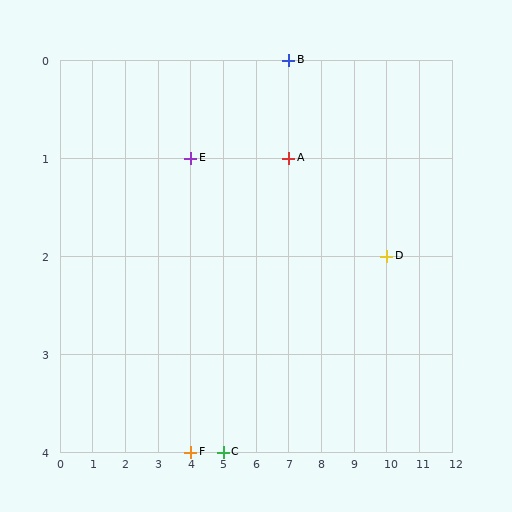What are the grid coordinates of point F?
Point F is at grid coordinates (4, 4).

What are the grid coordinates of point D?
Point D is at grid coordinates (10, 2).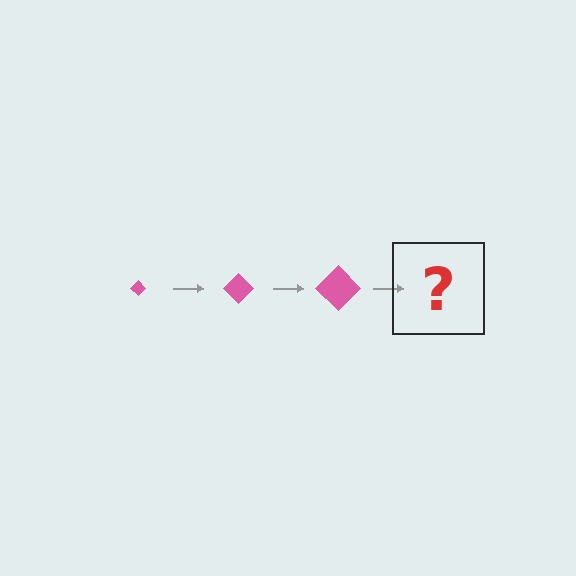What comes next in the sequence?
The next element should be a pink diamond, larger than the previous one.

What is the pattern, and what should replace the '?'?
The pattern is that the diamond gets progressively larger each step. The '?' should be a pink diamond, larger than the previous one.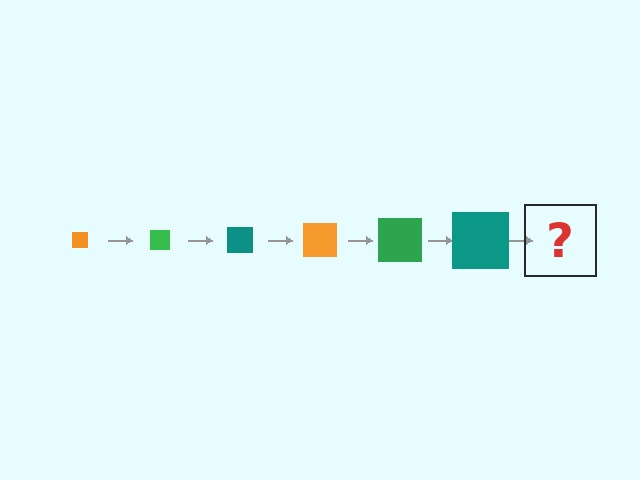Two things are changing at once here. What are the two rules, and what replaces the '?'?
The two rules are that the square grows larger each step and the color cycles through orange, green, and teal. The '?' should be an orange square, larger than the previous one.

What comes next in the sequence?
The next element should be an orange square, larger than the previous one.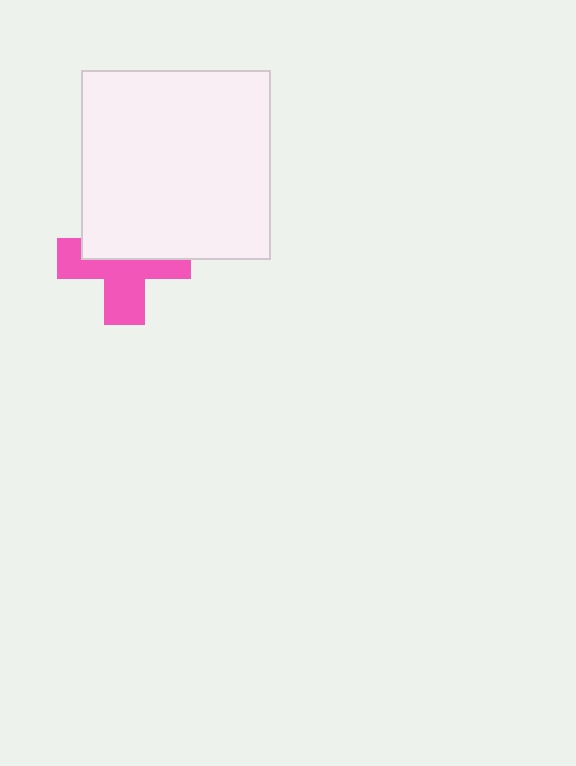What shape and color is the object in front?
The object in front is a white square.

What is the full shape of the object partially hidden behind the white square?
The partially hidden object is a pink cross.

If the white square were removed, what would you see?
You would see the complete pink cross.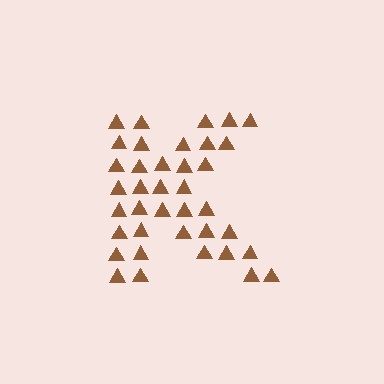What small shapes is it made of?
It is made of small triangles.